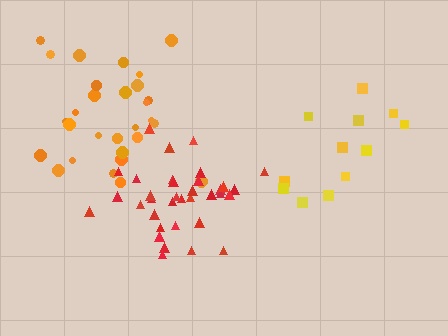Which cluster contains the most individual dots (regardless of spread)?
Red (35).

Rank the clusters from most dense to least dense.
red, orange, yellow.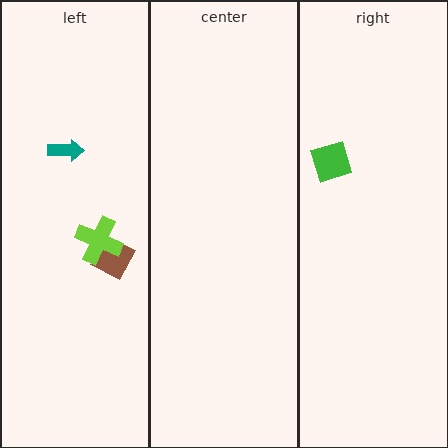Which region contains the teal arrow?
The left region.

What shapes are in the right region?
The green diamond.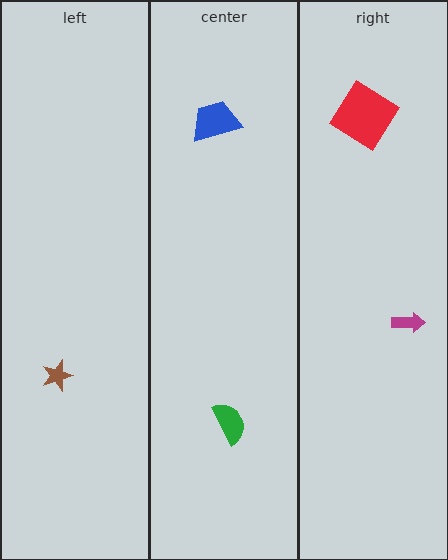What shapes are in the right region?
The red diamond, the magenta arrow.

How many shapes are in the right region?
2.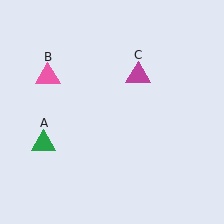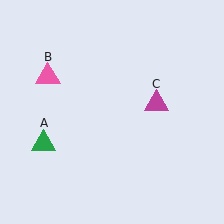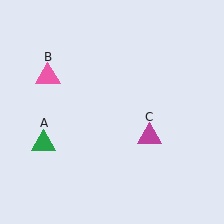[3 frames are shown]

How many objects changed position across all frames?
1 object changed position: magenta triangle (object C).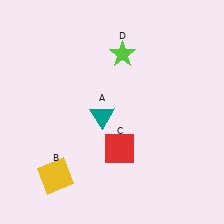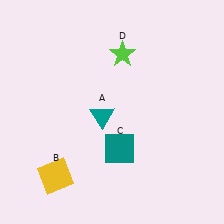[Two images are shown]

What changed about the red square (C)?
In Image 1, C is red. In Image 2, it changed to teal.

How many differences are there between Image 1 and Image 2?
There is 1 difference between the two images.